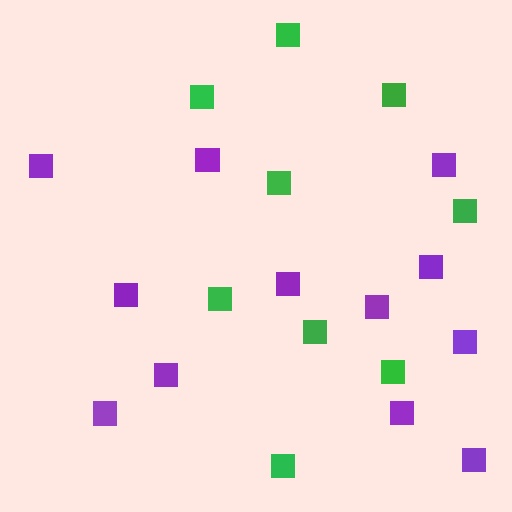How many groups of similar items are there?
There are 2 groups: one group of purple squares (12) and one group of green squares (9).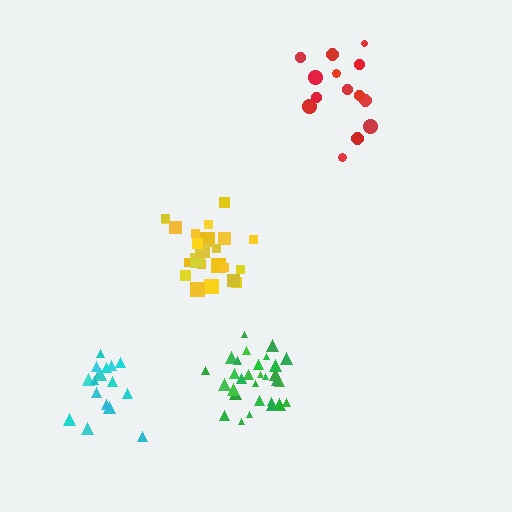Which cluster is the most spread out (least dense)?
Red.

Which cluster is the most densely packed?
Green.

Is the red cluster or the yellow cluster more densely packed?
Yellow.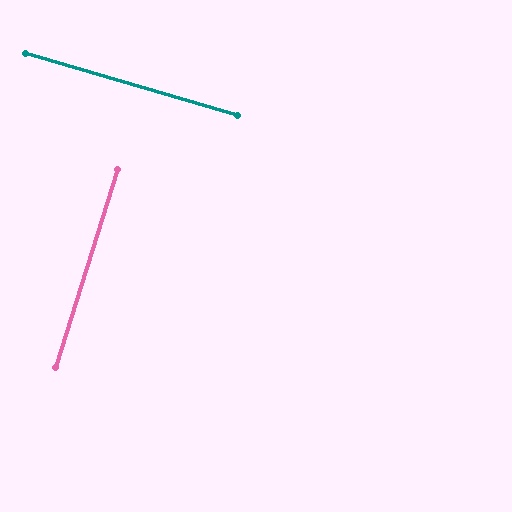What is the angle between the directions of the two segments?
Approximately 89 degrees.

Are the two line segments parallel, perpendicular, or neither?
Perpendicular — they meet at approximately 89°.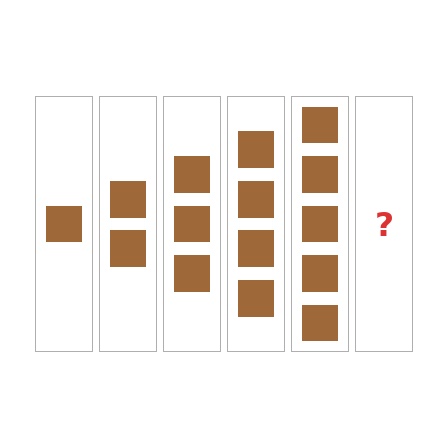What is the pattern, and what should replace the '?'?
The pattern is that each step adds one more square. The '?' should be 6 squares.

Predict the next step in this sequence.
The next step is 6 squares.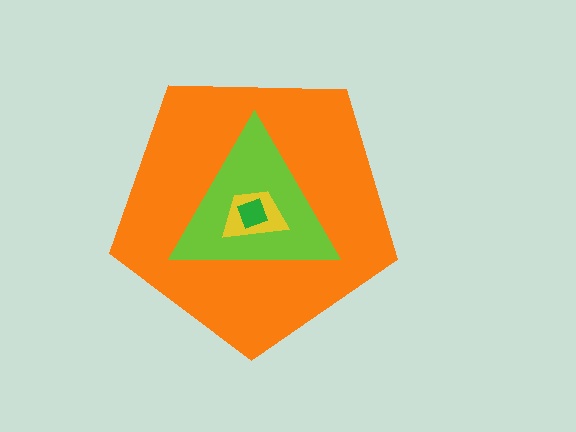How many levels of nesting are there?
4.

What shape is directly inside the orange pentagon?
The lime triangle.